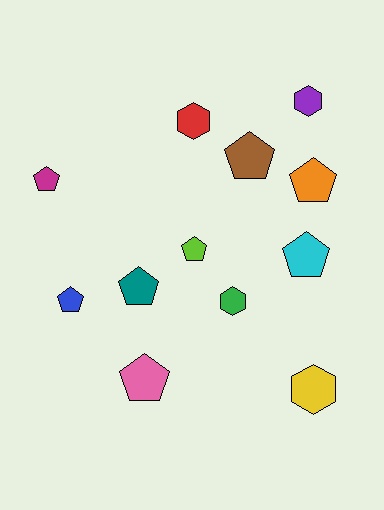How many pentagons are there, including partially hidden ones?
There are 8 pentagons.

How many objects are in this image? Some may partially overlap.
There are 12 objects.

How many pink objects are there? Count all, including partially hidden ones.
There is 1 pink object.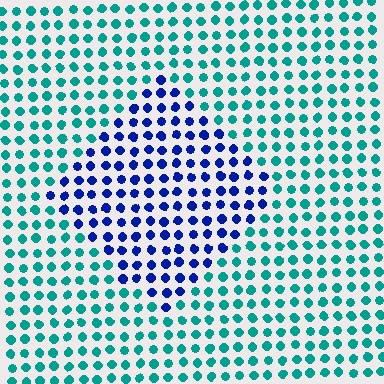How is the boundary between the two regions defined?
The boundary is defined purely by a slight shift in hue (about 58 degrees). Spacing, size, and orientation are identical on both sides.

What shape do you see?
I see a diamond.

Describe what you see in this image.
The image is filled with small teal elements in a uniform arrangement. A diamond-shaped region is visible where the elements are tinted to a slightly different hue, forming a subtle color boundary.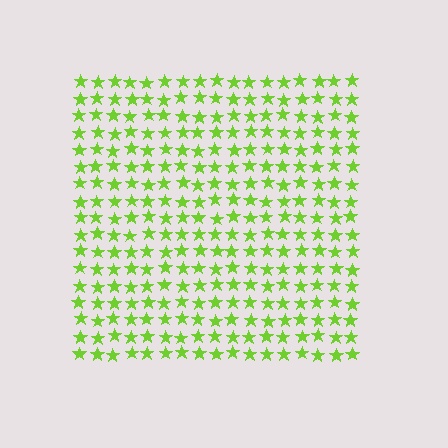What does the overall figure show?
The overall figure shows a square.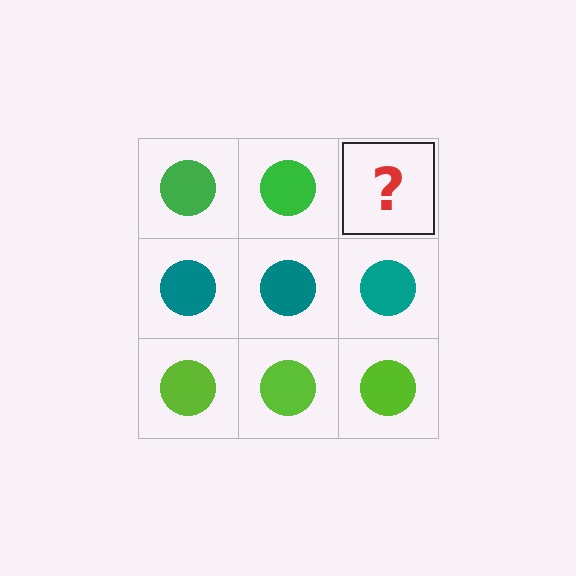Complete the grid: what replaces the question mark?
The question mark should be replaced with a green circle.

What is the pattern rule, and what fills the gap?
The rule is that each row has a consistent color. The gap should be filled with a green circle.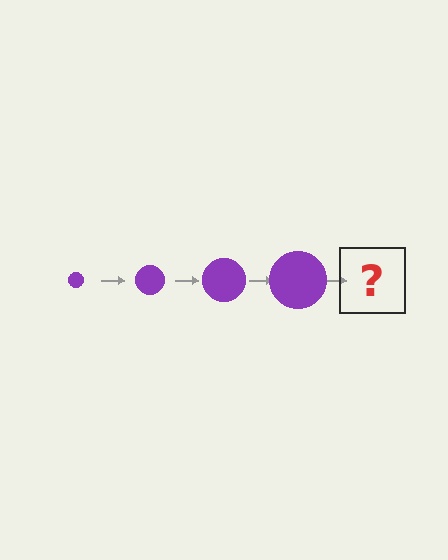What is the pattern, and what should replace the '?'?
The pattern is that the circle gets progressively larger each step. The '?' should be a purple circle, larger than the previous one.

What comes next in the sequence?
The next element should be a purple circle, larger than the previous one.